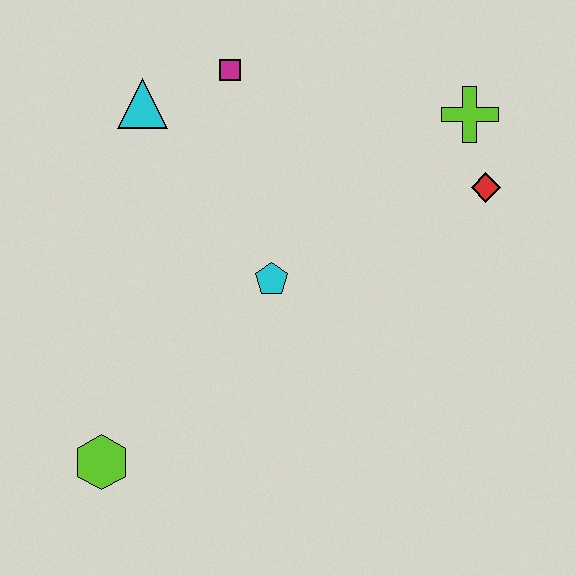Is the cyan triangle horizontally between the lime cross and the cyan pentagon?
No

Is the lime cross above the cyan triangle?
No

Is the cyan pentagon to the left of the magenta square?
No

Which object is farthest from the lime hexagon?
The lime cross is farthest from the lime hexagon.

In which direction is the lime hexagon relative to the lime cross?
The lime hexagon is to the left of the lime cross.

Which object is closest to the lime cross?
The red diamond is closest to the lime cross.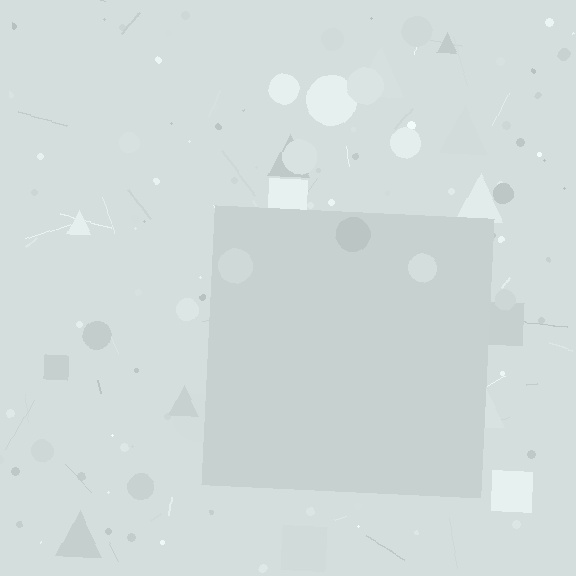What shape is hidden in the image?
A square is hidden in the image.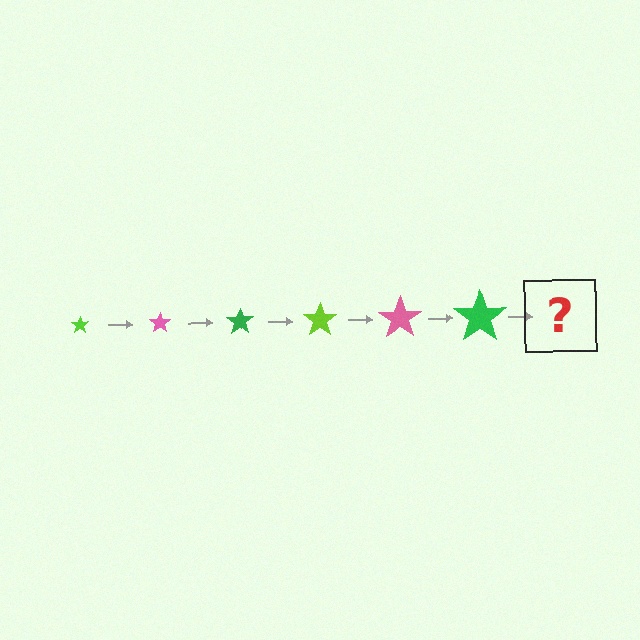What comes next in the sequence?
The next element should be a lime star, larger than the previous one.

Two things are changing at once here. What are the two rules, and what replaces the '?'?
The two rules are that the star grows larger each step and the color cycles through lime, pink, and green. The '?' should be a lime star, larger than the previous one.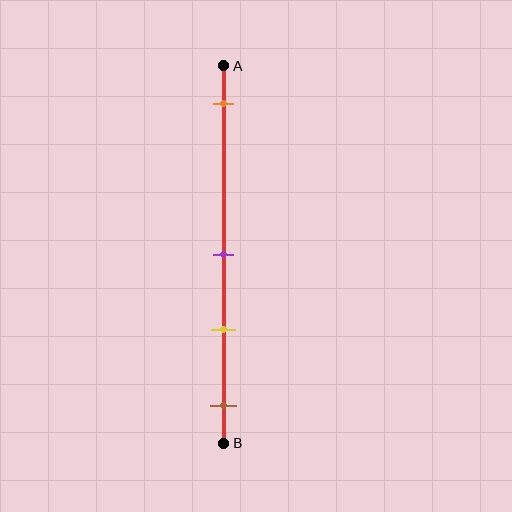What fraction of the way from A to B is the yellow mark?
The yellow mark is approximately 70% (0.7) of the way from A to B.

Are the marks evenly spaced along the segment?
No, the marks are not evenly spaced.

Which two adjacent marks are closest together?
The purple and yellow marks are the closest adjacent pair.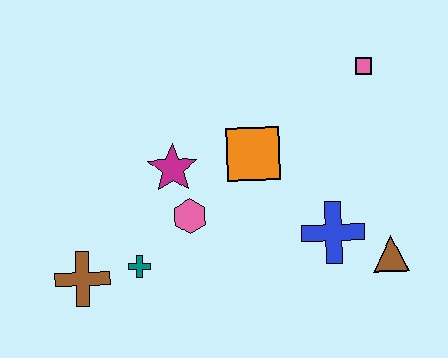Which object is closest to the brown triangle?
The blue cross is closest to the brown triangle.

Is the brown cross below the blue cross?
Yes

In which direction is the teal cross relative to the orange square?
The teal cross is to the left of the orange square.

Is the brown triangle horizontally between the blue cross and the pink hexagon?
No